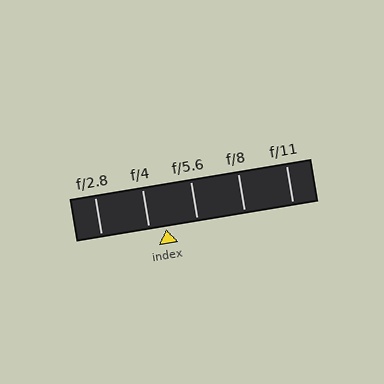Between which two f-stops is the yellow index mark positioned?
The index mark is between f/4 and f/5.6.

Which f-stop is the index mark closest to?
The index mark is closest to f/4.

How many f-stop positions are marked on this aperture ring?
There are 5 f-stop positions marked.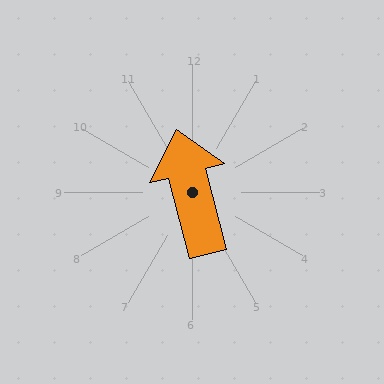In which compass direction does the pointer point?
North.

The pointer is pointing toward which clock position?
Roughly 12 o'clock.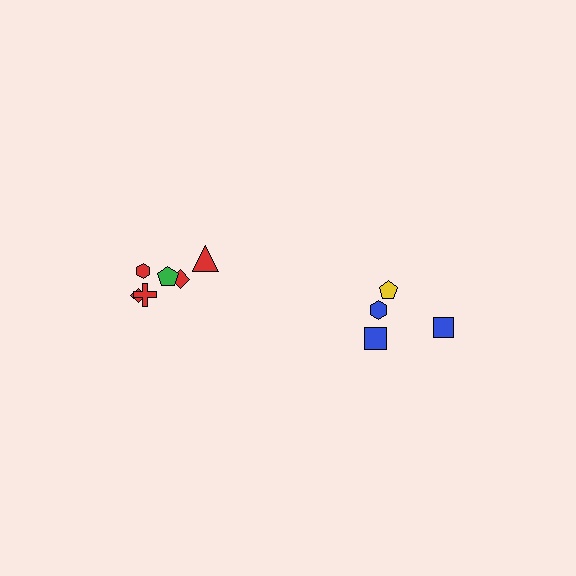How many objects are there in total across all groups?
There are 10 objects.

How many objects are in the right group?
There are 4 objects.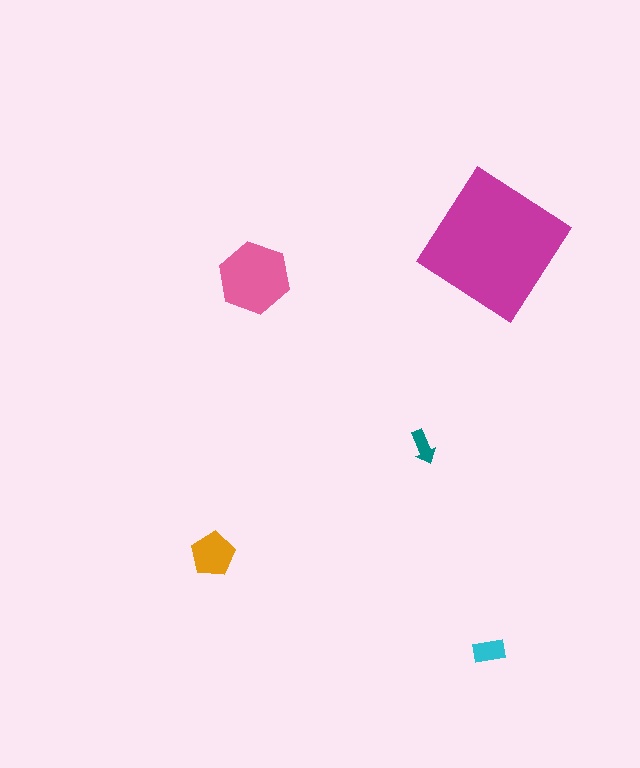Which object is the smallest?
The teal arrow.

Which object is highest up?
The magenta diamond is topmost.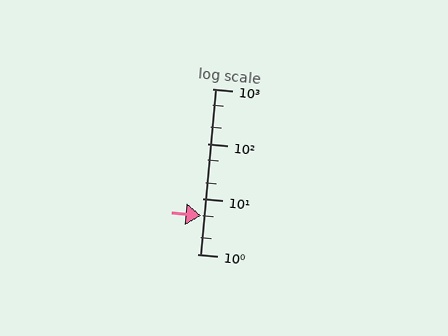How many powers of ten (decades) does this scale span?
The scale spans 3 decades, from 1 to 1000.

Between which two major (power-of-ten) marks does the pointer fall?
The pointer is between 1 and 10.